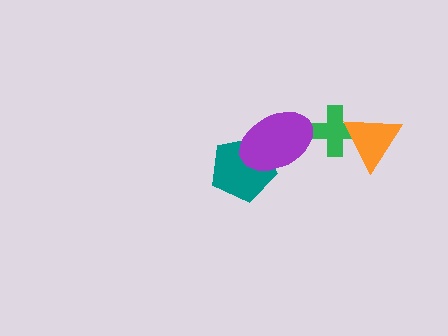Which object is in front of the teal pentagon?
The purple ellipse is in front of the teal pentagon.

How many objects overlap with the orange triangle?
1 object overlaps with the orange triangle.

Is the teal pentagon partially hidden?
Yes, it is partially covered by another shape.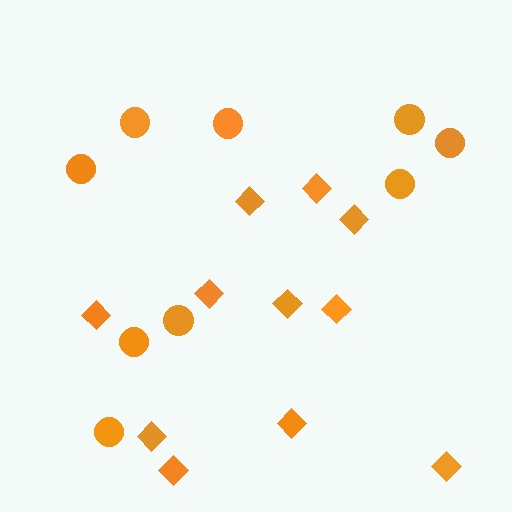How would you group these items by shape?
There are 2 groups: one group of circles (9) and one group of diamonds (11).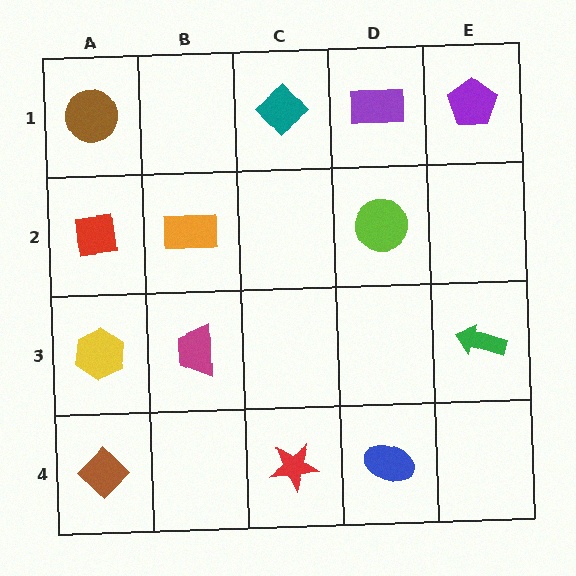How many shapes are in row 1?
4 shapes.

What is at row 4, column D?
A blue ellipse.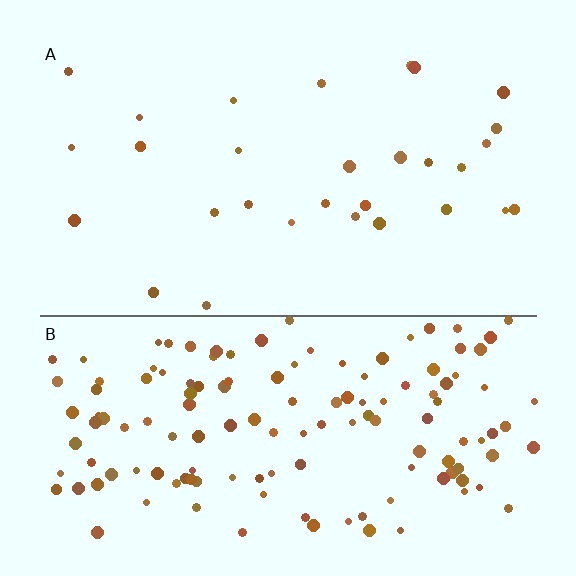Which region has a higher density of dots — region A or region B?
B (the bottom).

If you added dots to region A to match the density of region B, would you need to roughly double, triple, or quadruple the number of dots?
Approximately quadruple.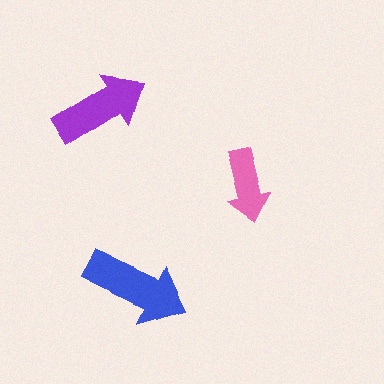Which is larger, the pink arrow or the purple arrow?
The purple one.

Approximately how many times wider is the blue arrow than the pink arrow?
About 1.5 times wider.